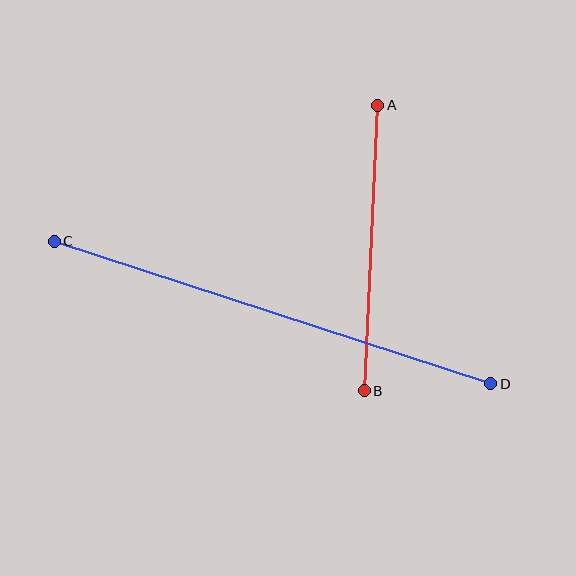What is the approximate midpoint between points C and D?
The midpoint is at approximately (273, 312) pixels.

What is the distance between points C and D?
The distance is approximately 460 pixels.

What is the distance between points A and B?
The distance is approximately 286 pixels.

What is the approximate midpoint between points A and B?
The midpoint is at approximately (371, 248) pixels.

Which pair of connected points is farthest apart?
Points C and D are farthest apart.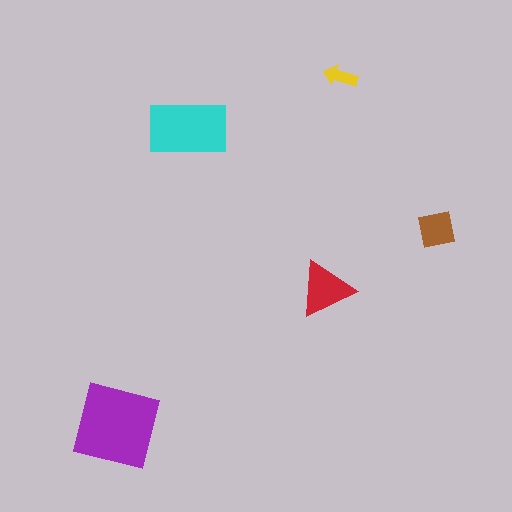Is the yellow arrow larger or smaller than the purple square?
Smaller.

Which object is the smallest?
The yellow arrow.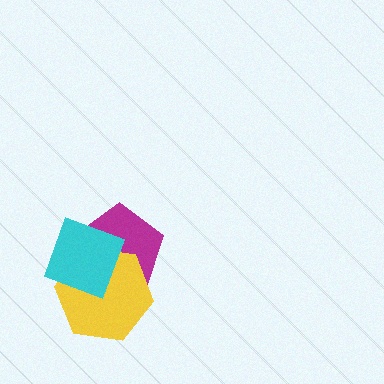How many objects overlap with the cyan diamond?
2 objects overlap with the cyan diamond.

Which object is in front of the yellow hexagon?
The cyan diamond is in front of the yellow hexagon.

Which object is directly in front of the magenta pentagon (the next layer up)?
The yellow hexagon is directly in front of the magenta pentagon.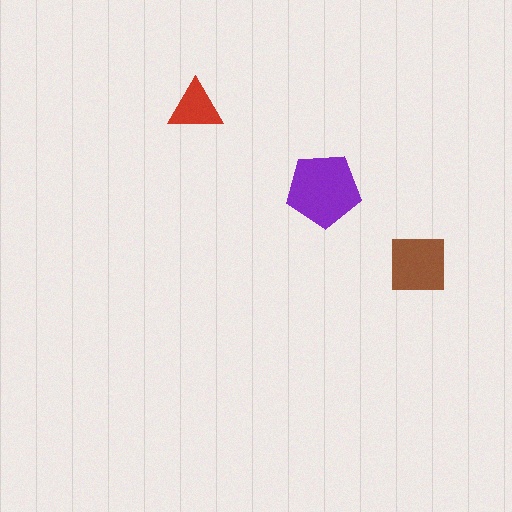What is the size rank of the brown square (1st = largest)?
2nd.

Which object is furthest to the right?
The brown square is rightmost.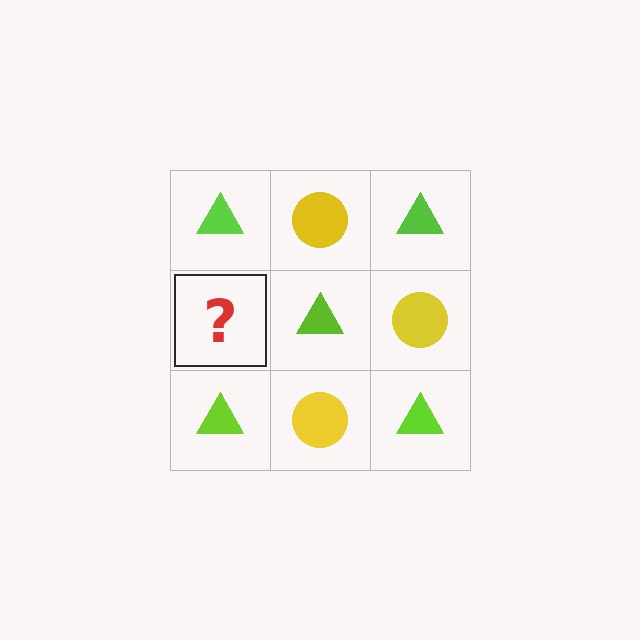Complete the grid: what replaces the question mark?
The question mark should be replaced with a yellow circle.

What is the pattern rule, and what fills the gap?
The rule is that it alternates lime triangle and yellow circle in a checkerboard pattern. The gap should be filled with a yellow circle.